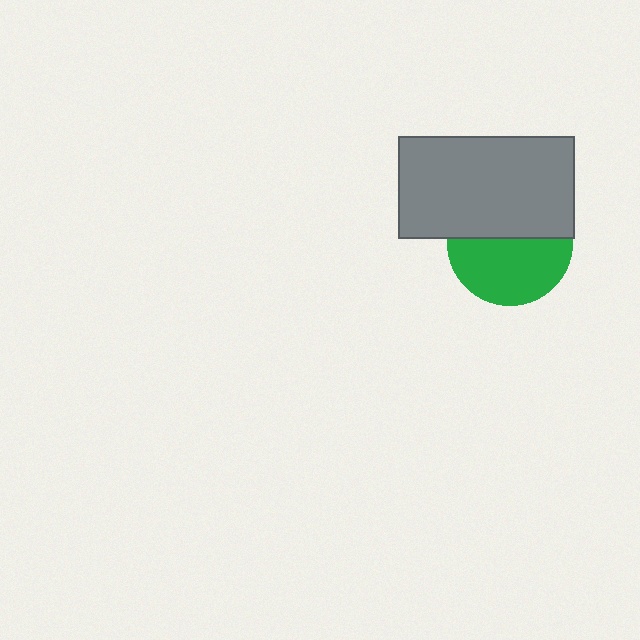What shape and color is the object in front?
The object in front is a gray rectangle.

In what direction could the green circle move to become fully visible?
The green circle could move down. That would shift it out from behind the gray rectangle entirely.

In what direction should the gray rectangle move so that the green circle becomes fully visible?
The gray rectangle should move up. That is the shortest direction to clear the overlap and leave the green circle fully visible.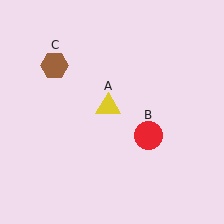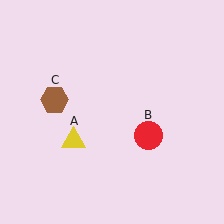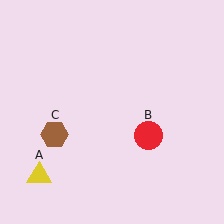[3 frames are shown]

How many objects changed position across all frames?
2 objects changed position: yellow triangle (object A), brown hexagon (object C).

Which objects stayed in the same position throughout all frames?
Red circle (object B) remained stationary.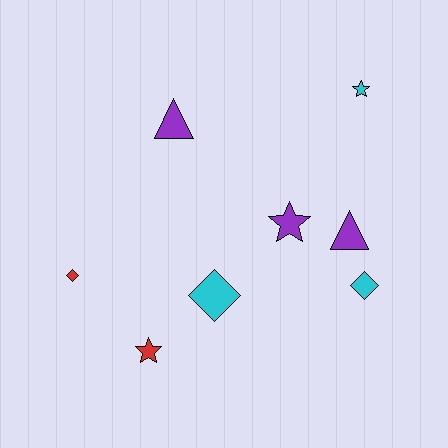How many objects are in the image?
There are 8 objects.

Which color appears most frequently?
Cyan, with 3 objects.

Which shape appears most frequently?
Star, with 3 objects.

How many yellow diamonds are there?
There are no yellow diamonds.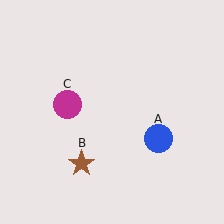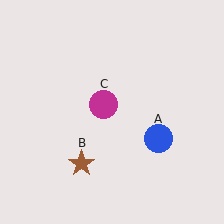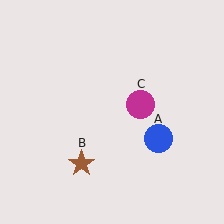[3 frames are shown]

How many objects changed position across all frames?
1 object changed position: magenta circle (object C).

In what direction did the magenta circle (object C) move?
The magenta circle (object C) moved right.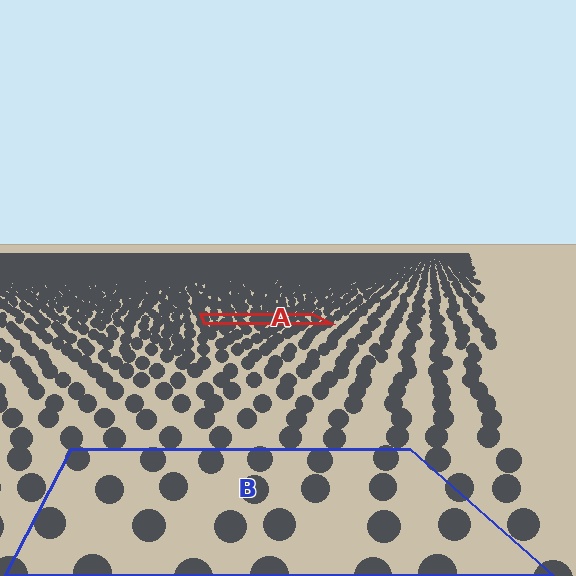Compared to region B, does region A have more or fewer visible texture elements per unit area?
Region A has more texture elements per unit area — they are packed more densely because it is farther away.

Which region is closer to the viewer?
Region B is closer. The texture elements there are larger and more spread out.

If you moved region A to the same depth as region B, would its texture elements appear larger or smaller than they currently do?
They would appear larger. At a closer depth, the same texture elements are projected at a bigger on-screen size.